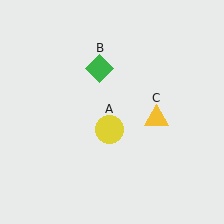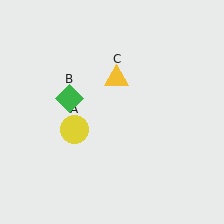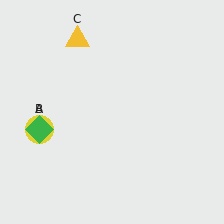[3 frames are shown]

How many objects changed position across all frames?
3 objects changed position: yellow circle (object A), green diamond (object B), yellow triangle (object C).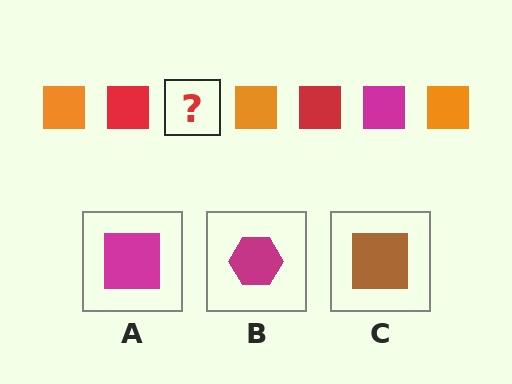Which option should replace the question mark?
Option A.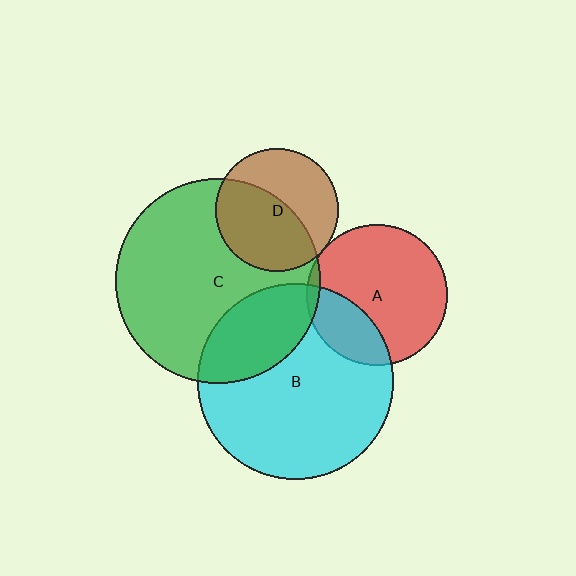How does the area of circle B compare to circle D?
Approximately 2.5 times.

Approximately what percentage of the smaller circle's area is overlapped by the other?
Approximately 5%.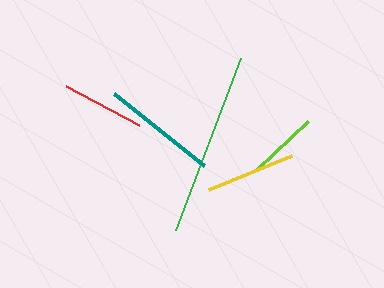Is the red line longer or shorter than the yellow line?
The yellow line is longer than the red line.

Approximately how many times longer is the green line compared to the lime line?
The green line is approximately 2.7 times the length of the lime line.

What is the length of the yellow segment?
The yellow segment is approximately 89 pixels long.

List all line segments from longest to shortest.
From longest to shortest: green, teal, yellow, red, lime.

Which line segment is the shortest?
The lime line is the shortest at approximately 69 pixels.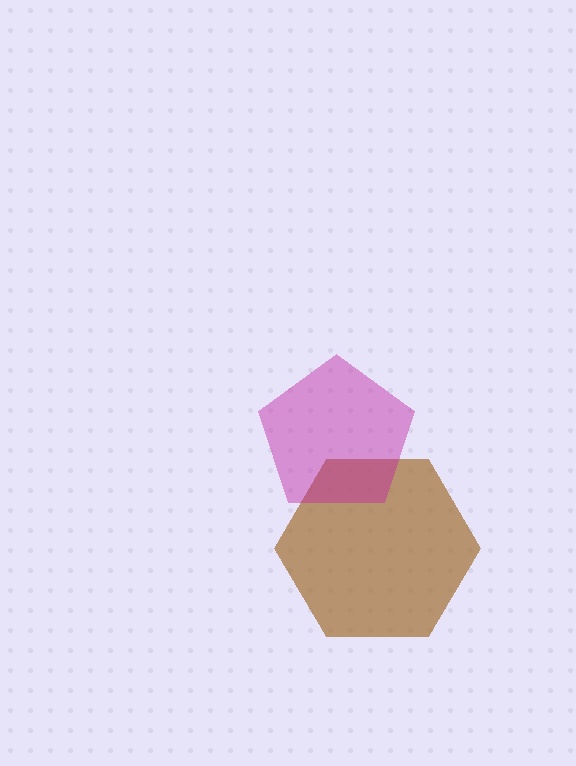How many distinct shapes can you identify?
There are 2 distinct shapes: a brown hexagon, a magenta pentagon.